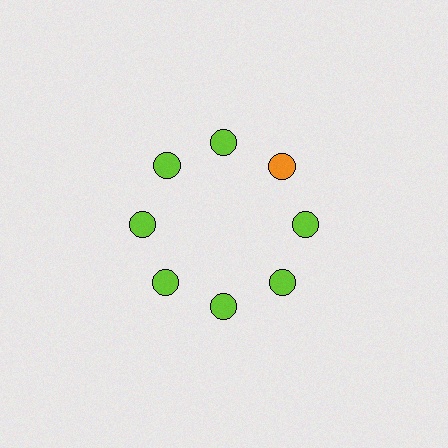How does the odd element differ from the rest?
It has a different color: orange instead of lime.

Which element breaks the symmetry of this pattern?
The orange circle at roughly the 2 o'clock position breaks the symmetry. All other shapes are lime circles.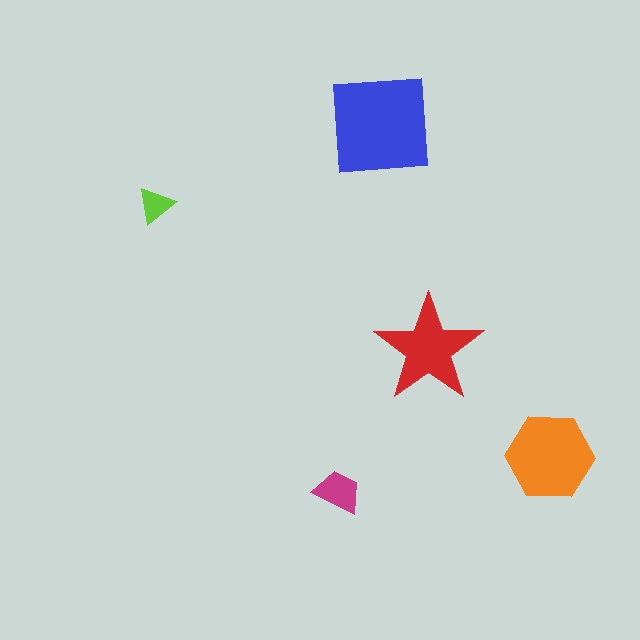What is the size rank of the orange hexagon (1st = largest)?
2nd.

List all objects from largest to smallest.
The blue square, the orange hexagon, the red star, the magenta trapezoid, the lime triangle.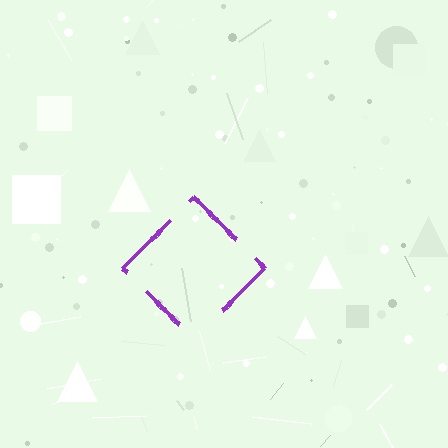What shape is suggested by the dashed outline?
The dashed outline suggests a diamond.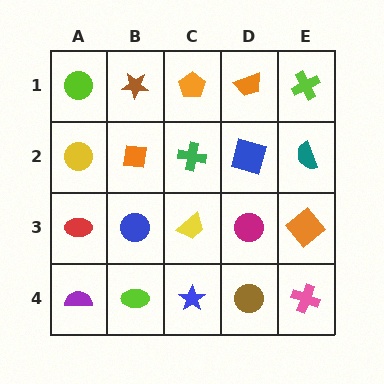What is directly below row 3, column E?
A pink cross.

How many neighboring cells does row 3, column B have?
4.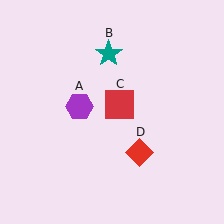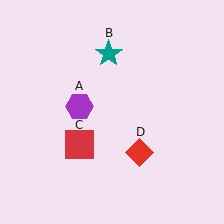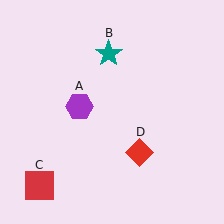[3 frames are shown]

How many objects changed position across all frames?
1 object changed position: red square (object C).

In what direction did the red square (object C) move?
The red square (object C) moved down and to the left.